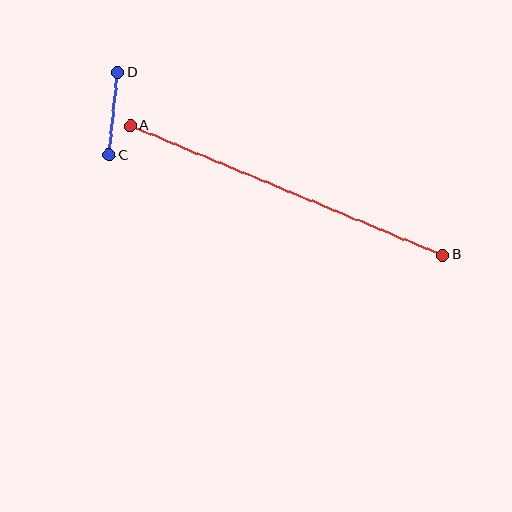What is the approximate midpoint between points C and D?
The midpoint is at approximately (114, 114) pixels.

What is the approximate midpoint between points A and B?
The midpoint is at approximately (287, 190) pixels.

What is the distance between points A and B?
The distance is approximately 338 pixels.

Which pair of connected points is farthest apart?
Points A and B are farthest apart.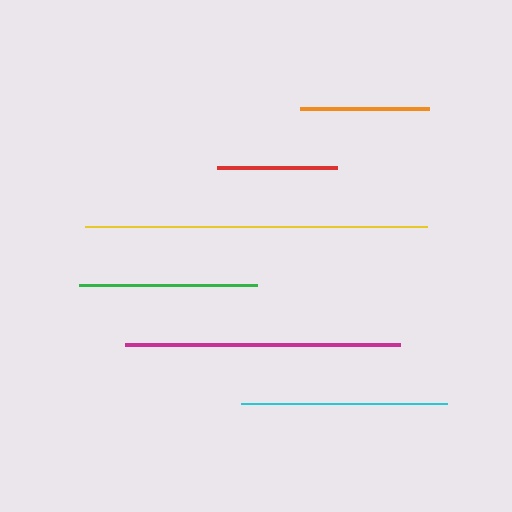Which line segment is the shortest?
The red line is the shortest at approximately 120 pixels.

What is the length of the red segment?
The red segment is approximately 120 pixels long.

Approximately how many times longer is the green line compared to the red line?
The green line is approximately 1.5 times the length of the red line.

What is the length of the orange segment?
The orange segment is approximately 129 pixels long.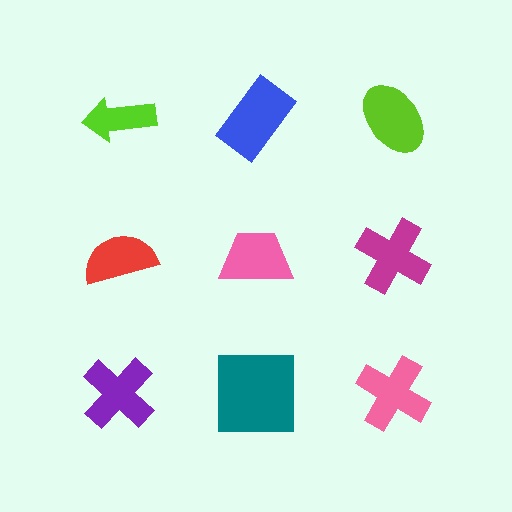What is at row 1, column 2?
A blue rectangle.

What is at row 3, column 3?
A pink cross.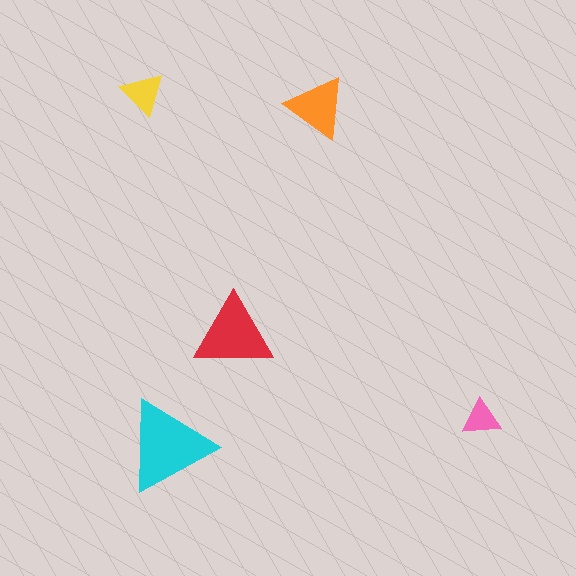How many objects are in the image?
There are 5 objects in the image.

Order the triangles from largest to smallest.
the cyan one, the red one, the orange one, the yellow one, the pink one.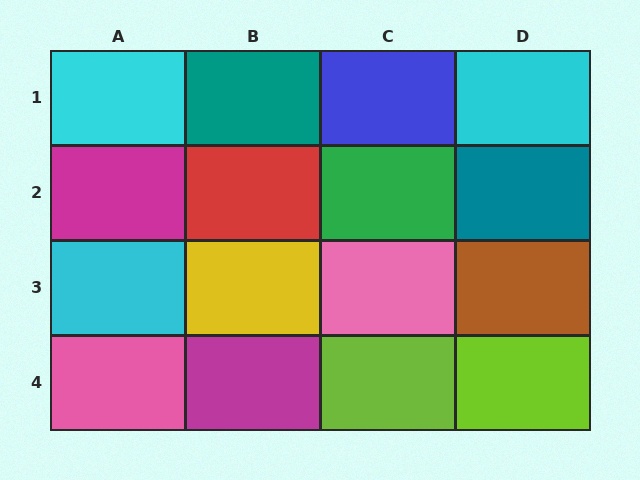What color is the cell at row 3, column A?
Cyan.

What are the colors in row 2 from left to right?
Magenta, red, green, teal.